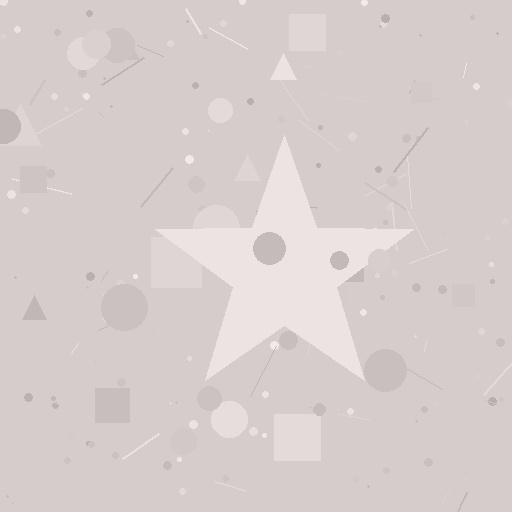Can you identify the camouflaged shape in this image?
The camouflaged shape is a star.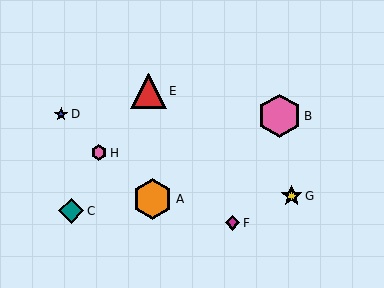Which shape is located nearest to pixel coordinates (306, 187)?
The yellow star (labeled G) at (292, 196) is nearest to that location.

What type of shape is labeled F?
Shape F is a magenta diamond.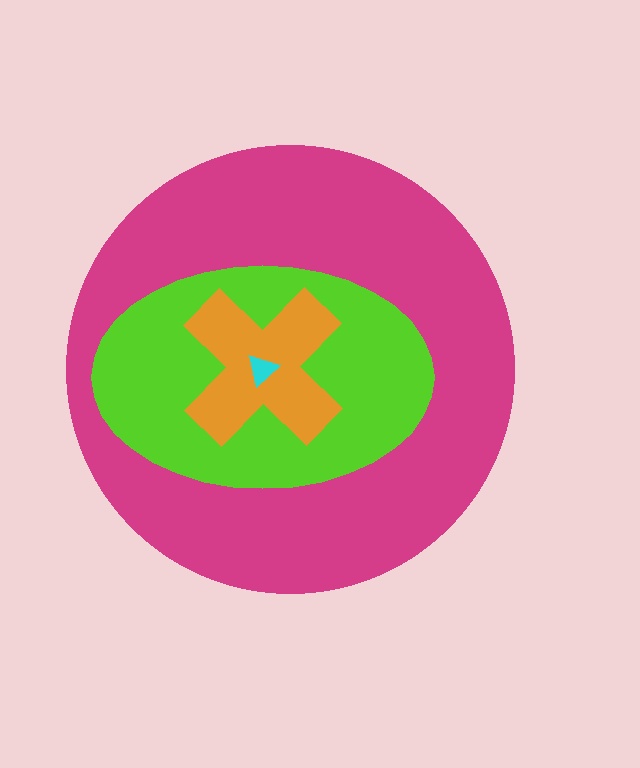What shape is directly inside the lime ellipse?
The orange cross.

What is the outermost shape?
The magenta circle.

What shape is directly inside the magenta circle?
The lime ellipse.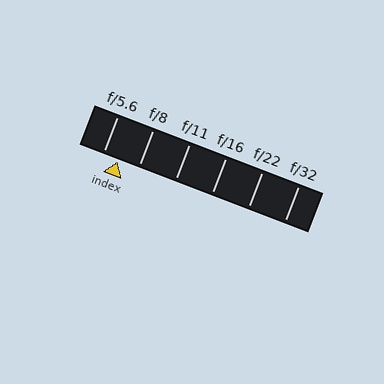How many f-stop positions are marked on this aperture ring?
There are 6 f-stop positions marked.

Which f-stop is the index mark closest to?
The index mark is closest to f/5.6.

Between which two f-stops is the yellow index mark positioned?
The index mark is between f/5.6 and f/8.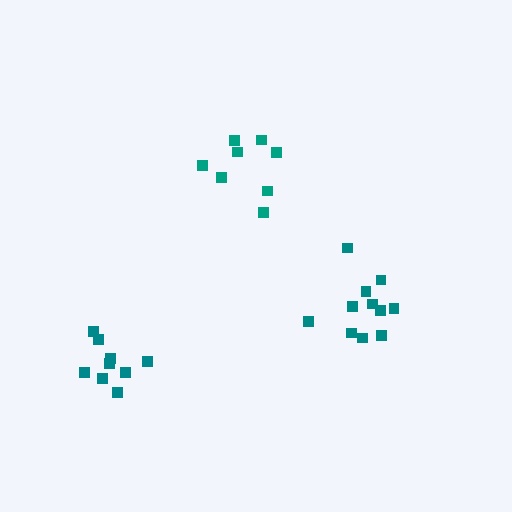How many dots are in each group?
Group 1: 11 dots, Group 2: 9 dots, Group 3: 8 dots (28 total).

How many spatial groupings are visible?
There are 3 spatial groupings.